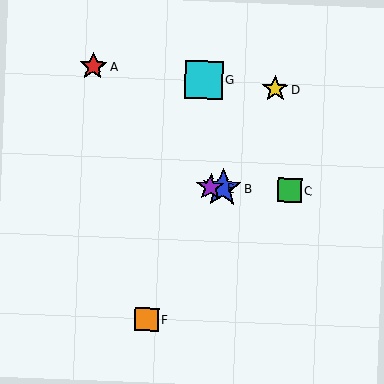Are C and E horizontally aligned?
Yes, both are at y≈190.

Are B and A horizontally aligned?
No, B is at y≈188 and A is at y≈66.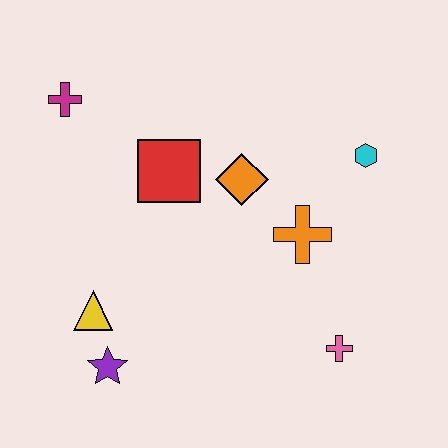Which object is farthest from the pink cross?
The magenta cross is farthest from the pink cross.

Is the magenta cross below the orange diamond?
No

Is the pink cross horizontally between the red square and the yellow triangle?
No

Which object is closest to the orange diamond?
The red square is closest to the orange diamond.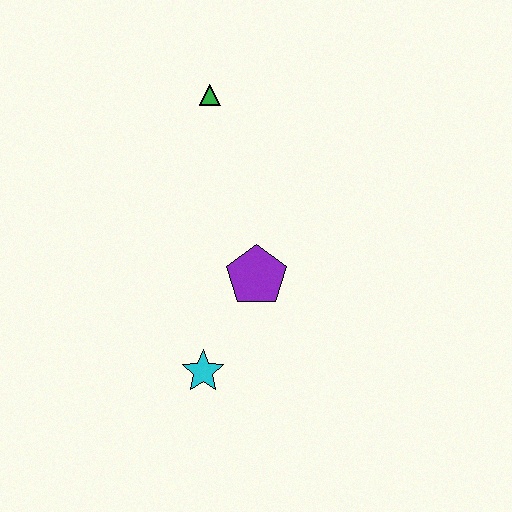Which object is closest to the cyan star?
The purple pentagon is closest to the cyan star.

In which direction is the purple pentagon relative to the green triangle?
The purple pentagon is below the green triangle.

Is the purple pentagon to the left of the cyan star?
No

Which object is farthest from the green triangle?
The cyan star is farthest from the green triangle.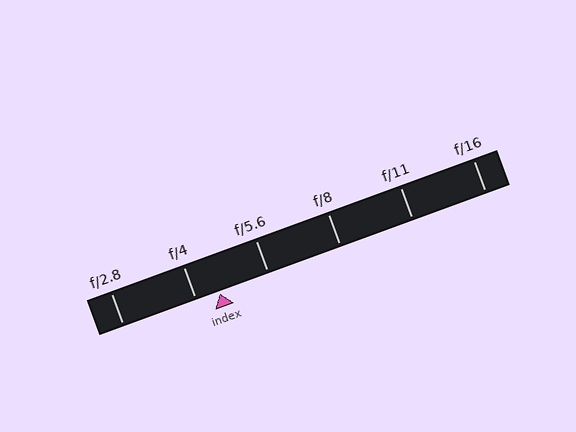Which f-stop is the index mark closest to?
The index mark is closest to f/4.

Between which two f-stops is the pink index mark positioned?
The index mark is between f/4 and f/5.6.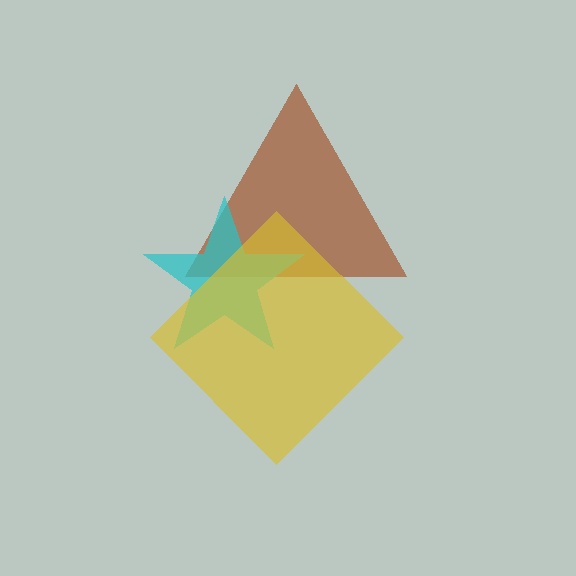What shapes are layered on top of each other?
The layered shapes are: a brown triangle, a cyan star, a yellow diamond.